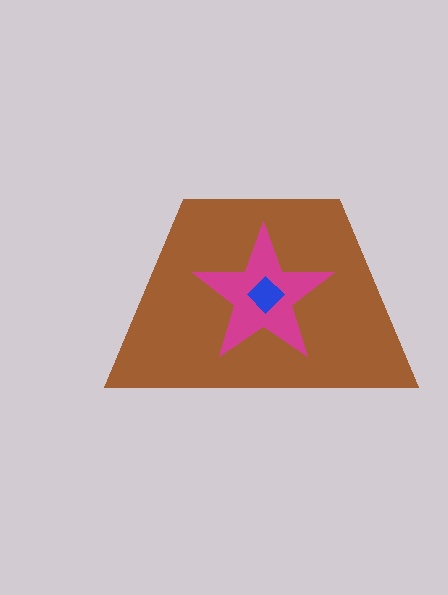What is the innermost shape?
The blue diamond.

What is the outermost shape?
The brown trapezoid.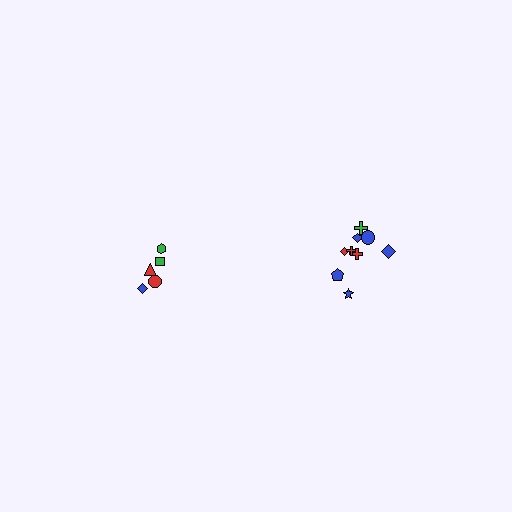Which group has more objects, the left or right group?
The right group.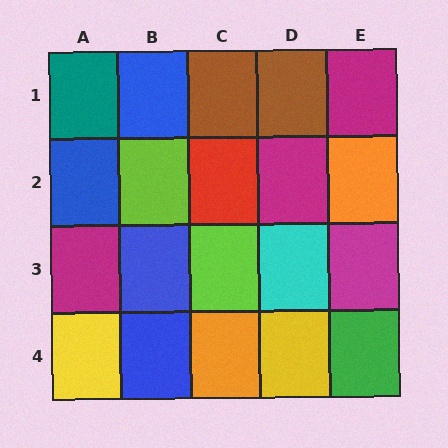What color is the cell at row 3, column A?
Magenta.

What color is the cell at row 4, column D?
Yellow.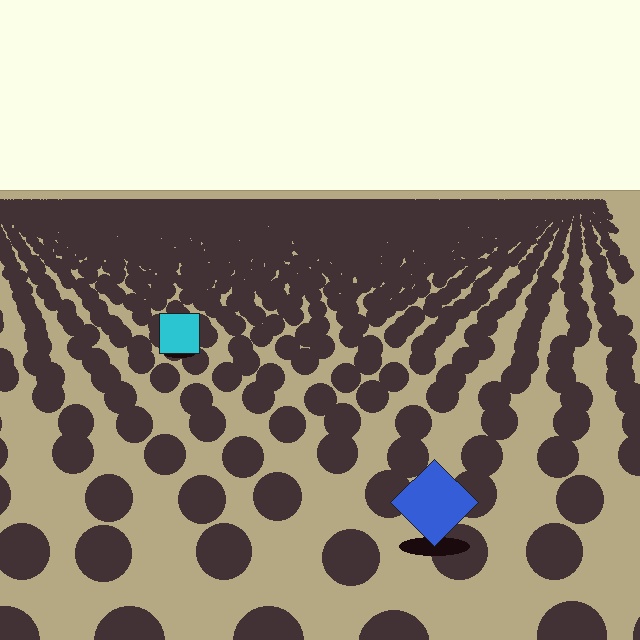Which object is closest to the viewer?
The blue diamond is closest. The texture marks near it are larger and more spread out.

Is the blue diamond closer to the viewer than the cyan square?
Yes. The blue diamond is closer — you can tell from the texture gradient: the ground texture is coarser near it.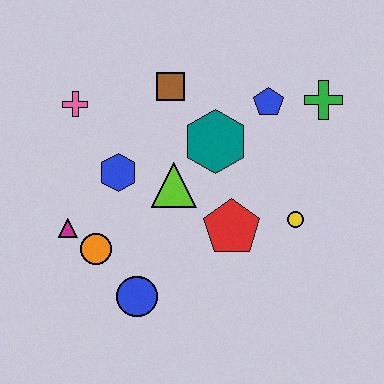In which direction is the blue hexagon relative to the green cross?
The blue hexagon is to the left of the green cross.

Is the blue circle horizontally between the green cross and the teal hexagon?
No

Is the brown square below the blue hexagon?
No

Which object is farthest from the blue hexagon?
The green cross is farthest from the blue hexagon.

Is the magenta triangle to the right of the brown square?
No